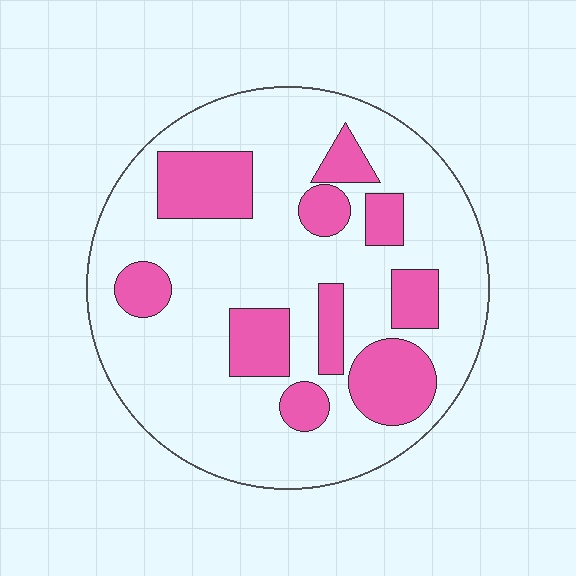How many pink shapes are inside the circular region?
10.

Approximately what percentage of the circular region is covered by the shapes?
Approximately 25%.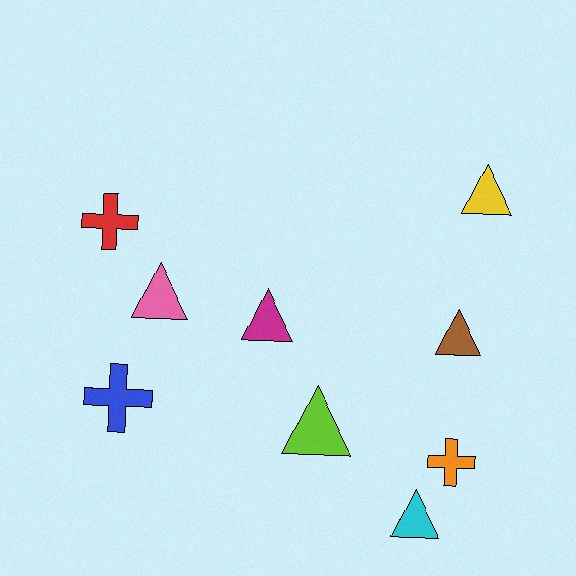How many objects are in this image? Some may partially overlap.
There are 9 objects.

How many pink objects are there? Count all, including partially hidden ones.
There is 1 pink object.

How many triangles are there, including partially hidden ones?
There are 6 triangles.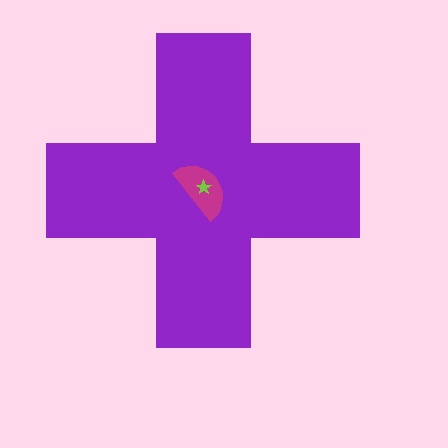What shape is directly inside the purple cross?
The magenta semicircle.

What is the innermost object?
The lime star.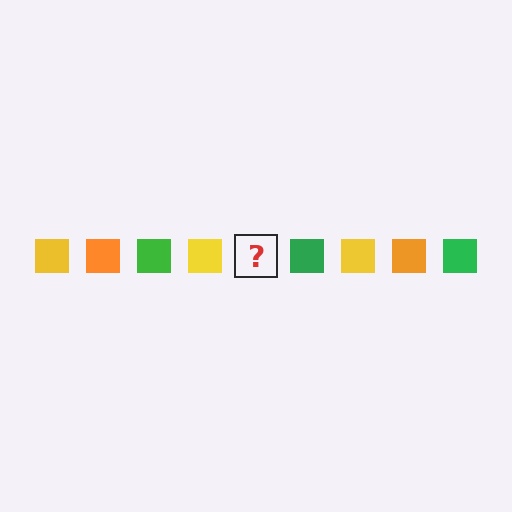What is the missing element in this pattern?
The missing element is an orange square.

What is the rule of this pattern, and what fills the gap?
The rule is that the pattern cycles through yellow, orange, green squares. The gap should be filled with an orange square.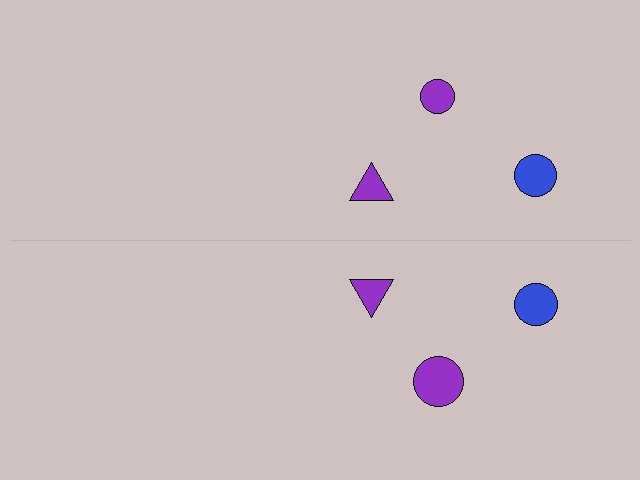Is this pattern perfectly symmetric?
No, the pattern is not perfectly symmetric. The purple circle on the bottom side has a different size than its mirror counterpart.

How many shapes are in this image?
There are 6 shapes in this image.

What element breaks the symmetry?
The purple circle on the bottom side has a different size than its mirror counterpart.